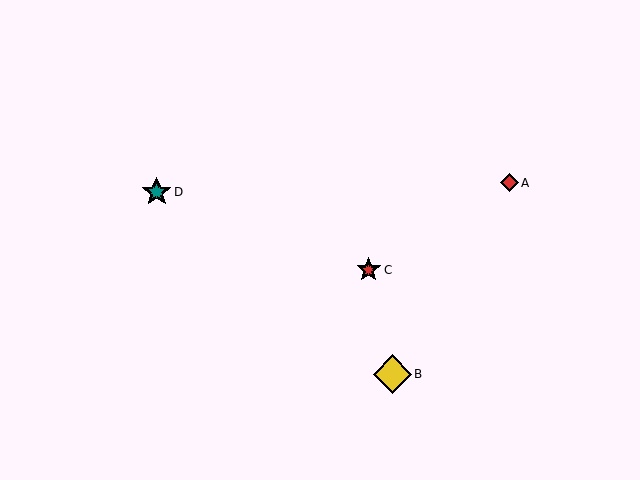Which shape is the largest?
The yellow diamond (labeled B) is the largest.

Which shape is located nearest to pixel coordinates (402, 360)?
The yellow diamond (labeled B) at (392, 374) is nearest to that location.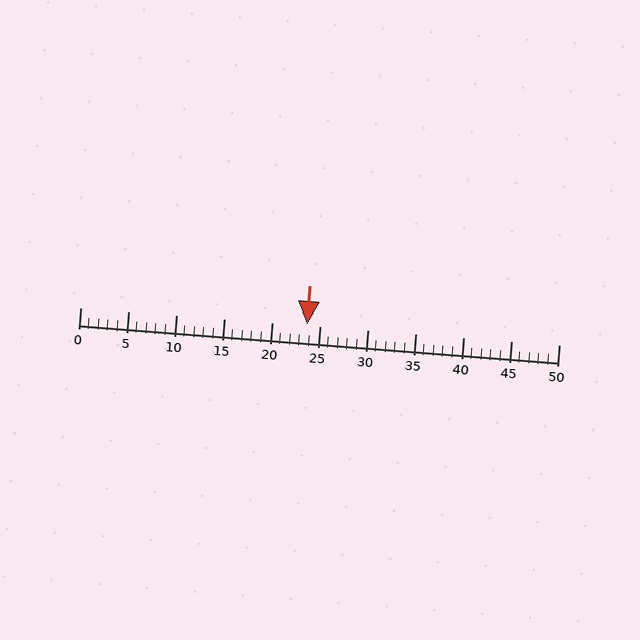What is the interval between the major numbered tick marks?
The major tick marks are spaced 5 units apart.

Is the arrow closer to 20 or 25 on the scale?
The arrow is closer to 25.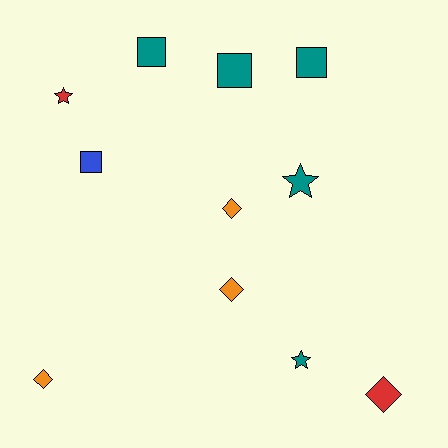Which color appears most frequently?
Teal, with 5 objects.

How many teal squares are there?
There are 3 teal squares.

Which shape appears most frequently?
Diamond, with 4 objects.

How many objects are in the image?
There are 11 objects.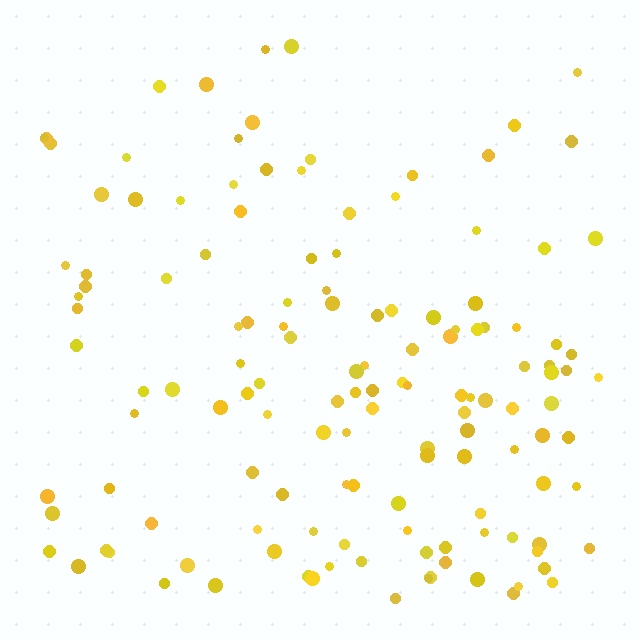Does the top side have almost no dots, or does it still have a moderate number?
Still a moderate number, just noticeably fewer than the bottom.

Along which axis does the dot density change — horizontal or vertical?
Vertical.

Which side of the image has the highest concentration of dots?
The bottom.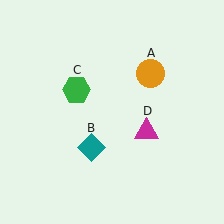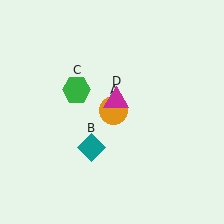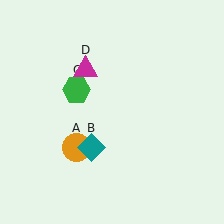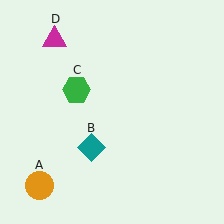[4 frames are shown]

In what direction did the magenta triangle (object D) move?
The magenta triangle (object D) moved up and to the left.